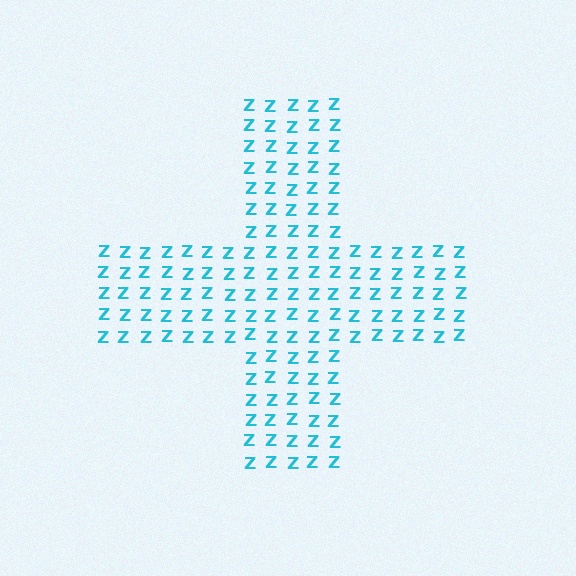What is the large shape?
The large shape is a cross.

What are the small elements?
The small elements are letter Z's.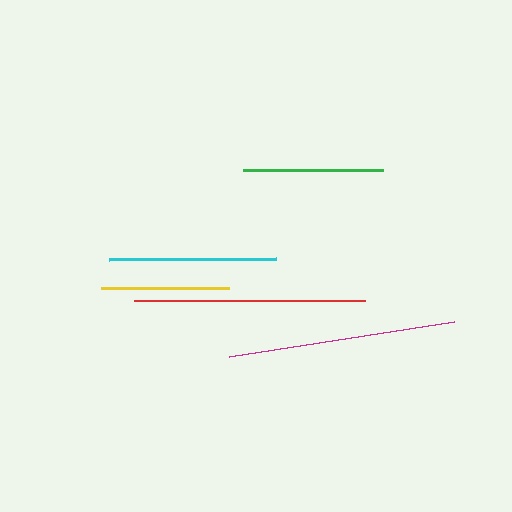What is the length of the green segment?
The green segment is approximately 140 pixels long.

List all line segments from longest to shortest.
From longest to shortest: red, magenta, cyan, green, yellow.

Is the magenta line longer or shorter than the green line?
The magenta line is longer than the green line.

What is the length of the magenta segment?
The magenta segment is approximately 227 pixels long.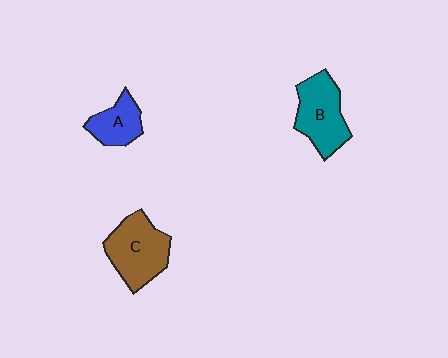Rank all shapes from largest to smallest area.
From largest to smallest: C (brown), B (teal), A (blue).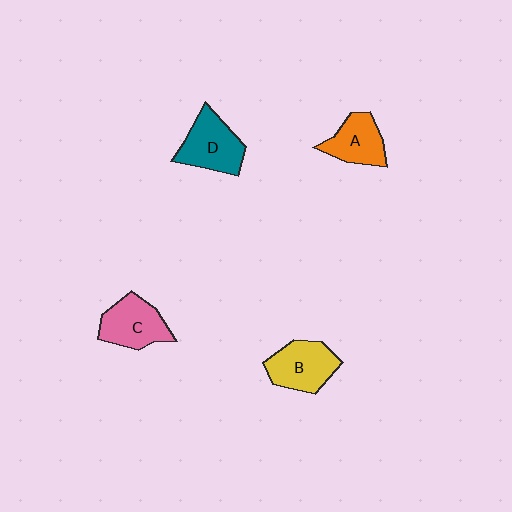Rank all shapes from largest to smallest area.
From largest to smallest: D (teal), B (yellow), C (pink), A (orange).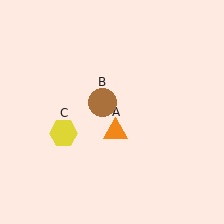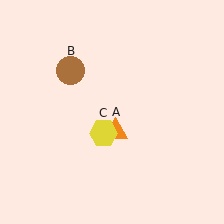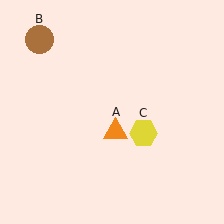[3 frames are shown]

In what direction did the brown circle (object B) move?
The brown circle (object B) moved up and to the left.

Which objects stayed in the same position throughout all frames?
Orange triangle (object A) remained stationary.